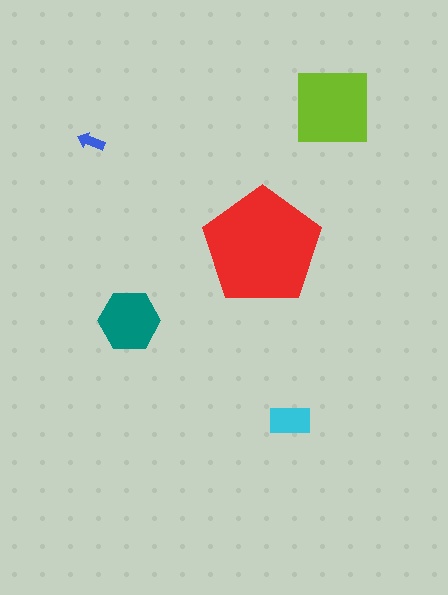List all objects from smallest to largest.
The blue arrow, the cyan rectangle, the teal hexagon, the lime square, the red pentagon.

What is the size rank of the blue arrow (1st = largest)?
5th.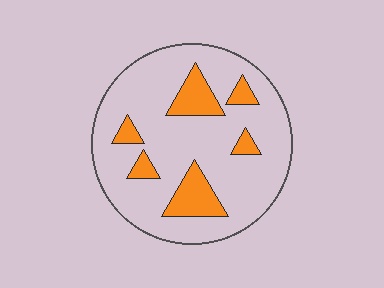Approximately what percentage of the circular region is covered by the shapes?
Approximately 20%.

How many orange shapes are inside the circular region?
6.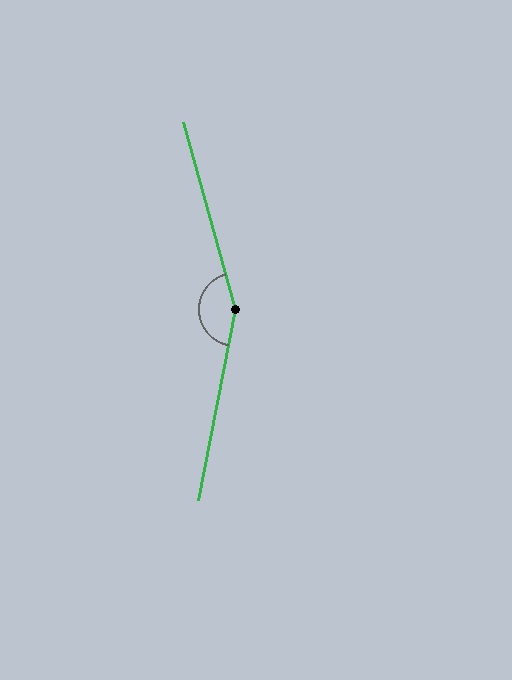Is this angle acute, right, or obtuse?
It is obtuse.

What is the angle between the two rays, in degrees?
Approximately 153 degrees.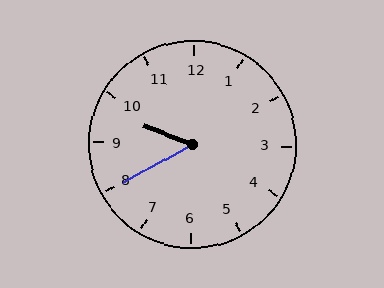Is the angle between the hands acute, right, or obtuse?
It is acute.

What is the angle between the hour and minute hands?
Approximately 50 degrees.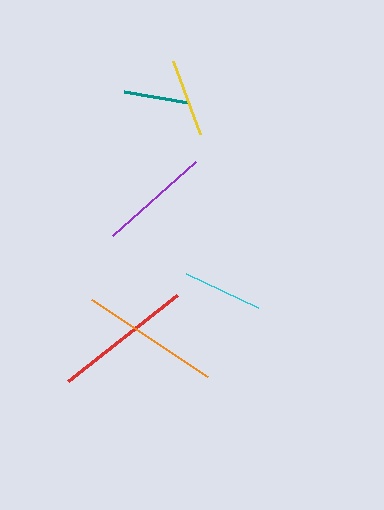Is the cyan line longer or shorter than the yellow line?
The cyan line is longer than the yellow line.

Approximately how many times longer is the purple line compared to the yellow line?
The purple line is approximately 1.4 times the length of the yellow line.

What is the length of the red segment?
The red segment is approximately 139 pixels long.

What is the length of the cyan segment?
The cyan segment is approximately 80 pixels long.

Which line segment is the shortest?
The teal line is the shortest at approximately 65 pixels.